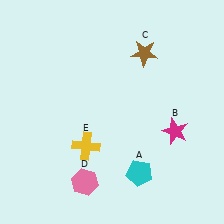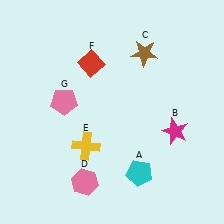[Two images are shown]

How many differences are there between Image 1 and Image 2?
There are 2 differences between the two images.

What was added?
A red diamond (F), a pink pentagon (G) were added in Image 2.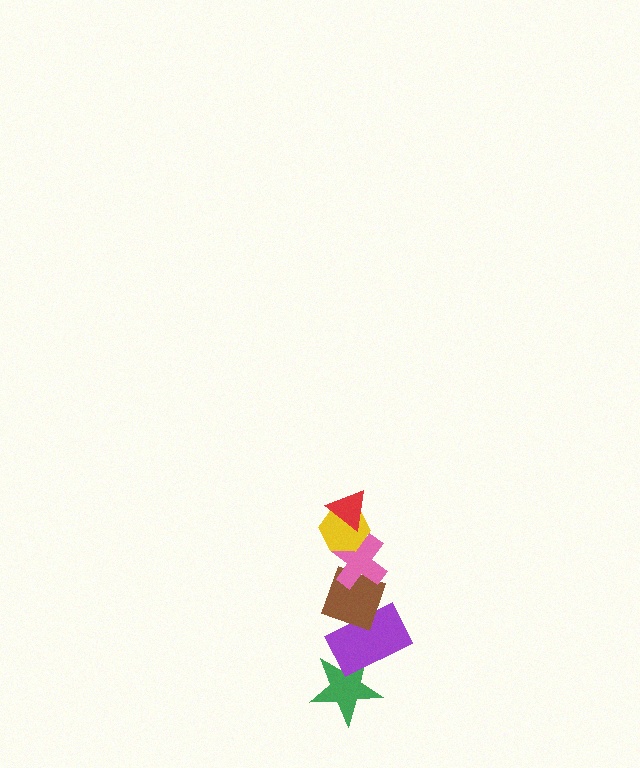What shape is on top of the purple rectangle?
The brown diamond is on top of the purple rectangle.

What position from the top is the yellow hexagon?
The yellow hexagon is 2nd from the top.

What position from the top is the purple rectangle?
The purple rectangle is 5th from the top.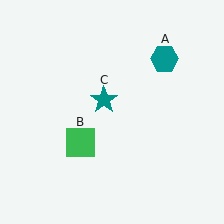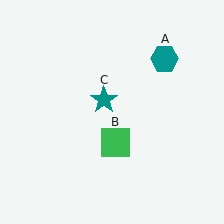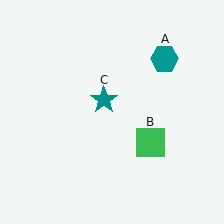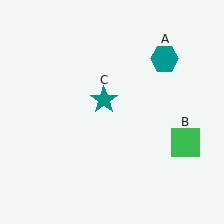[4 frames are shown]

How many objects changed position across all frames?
1 object changed position: green square (object B).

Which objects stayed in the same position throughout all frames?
Teal hexagon (object A) and teal star (object C) remained stationary.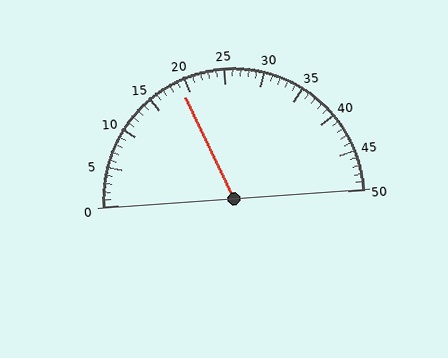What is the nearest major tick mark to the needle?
The nearest major tick mark is 20.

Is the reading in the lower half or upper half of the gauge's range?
The reading is in the lower half of the range (0 to 50).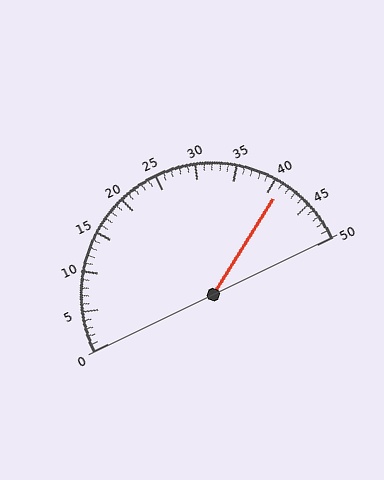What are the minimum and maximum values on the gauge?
The gauge ranges from 0 to 50.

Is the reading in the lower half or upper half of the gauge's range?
The reading is in the upper half of the range (0 to 50).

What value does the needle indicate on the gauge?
The needle indicates approximately 41.